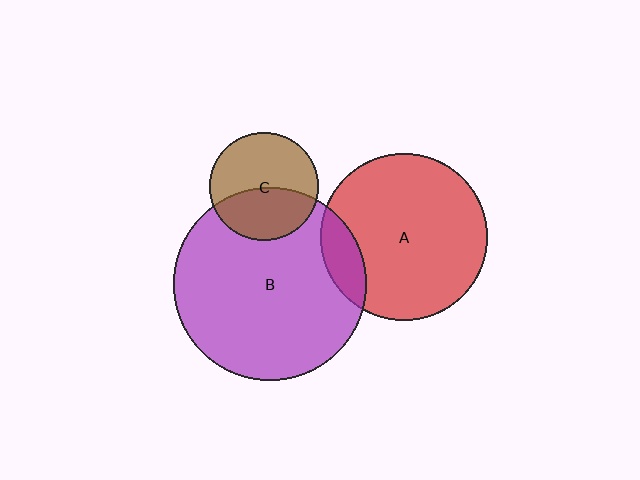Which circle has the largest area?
Circle B (purple).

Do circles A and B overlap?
Yes.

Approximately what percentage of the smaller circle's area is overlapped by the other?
Approximately 15%.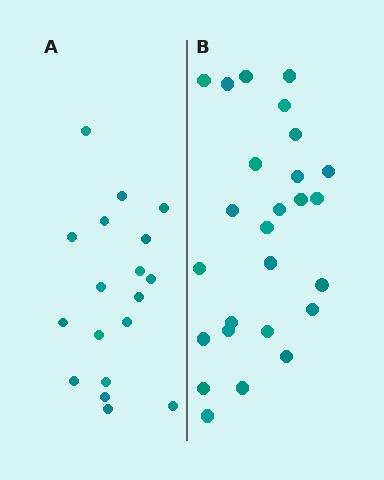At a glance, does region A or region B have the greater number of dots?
Region B (the right region) has more dots.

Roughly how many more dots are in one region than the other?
Region B has roughly 8 or so more dots than region A.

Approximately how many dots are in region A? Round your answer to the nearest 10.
About 20 dots. (The exact count is 18, which rounds to 20.)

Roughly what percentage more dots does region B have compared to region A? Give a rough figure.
About 45% more.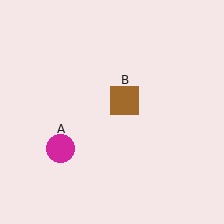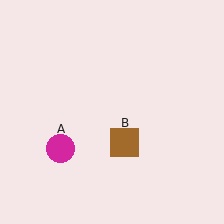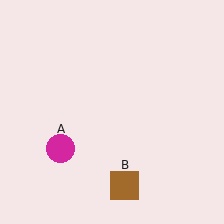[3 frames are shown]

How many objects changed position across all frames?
1 object changed position: brown square (object B).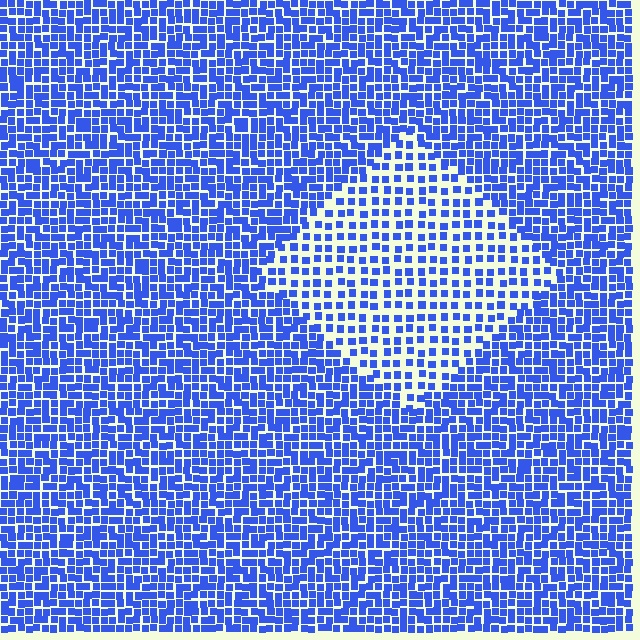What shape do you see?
I see a diamond.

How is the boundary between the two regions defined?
The boundary is defined by a change in element density (approximately 1.9x ratio). All elements are the same color, size, and shape.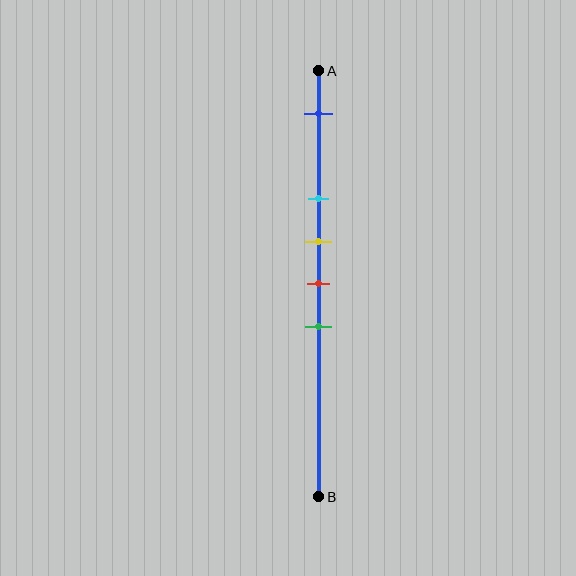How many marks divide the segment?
There are 5 marks dividing the segment.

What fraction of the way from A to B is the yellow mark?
The yellow mark is approximately 40% (0.4) of the way from A to B.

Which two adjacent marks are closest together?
The yellow and red marks are the closest adjacent pair.